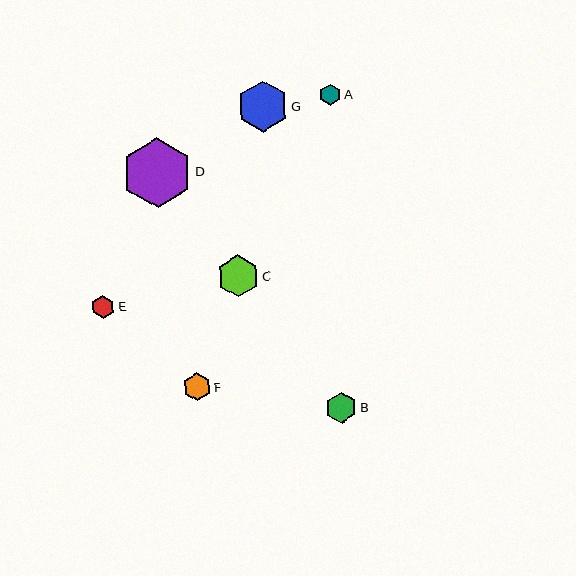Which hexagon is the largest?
Hexagon D is the largest with a size of approximately 69 pixels.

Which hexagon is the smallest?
Hexagon A is the smallest with a size of approximately 21 pixels.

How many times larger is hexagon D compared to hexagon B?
Hexagon D is approximately 2.2 times the size of hexagon B.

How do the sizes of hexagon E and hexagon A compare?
Hexagon E and hexagon A are approximately the same size.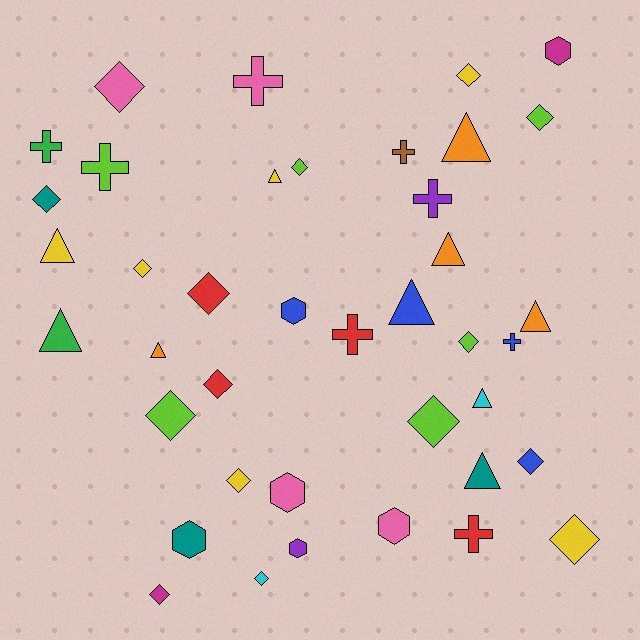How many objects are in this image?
There are 40 objects.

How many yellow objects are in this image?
There are 6 yellow objects.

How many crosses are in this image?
There are 8 crosses.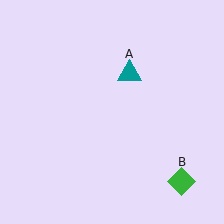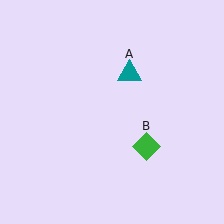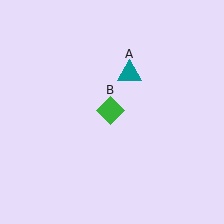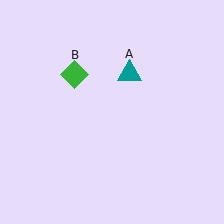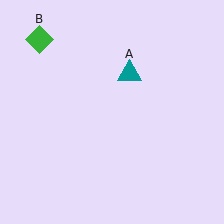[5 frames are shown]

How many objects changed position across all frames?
1 object changed position: green diamond (object B).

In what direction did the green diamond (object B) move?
The green diamond (object B) moved up and to the left.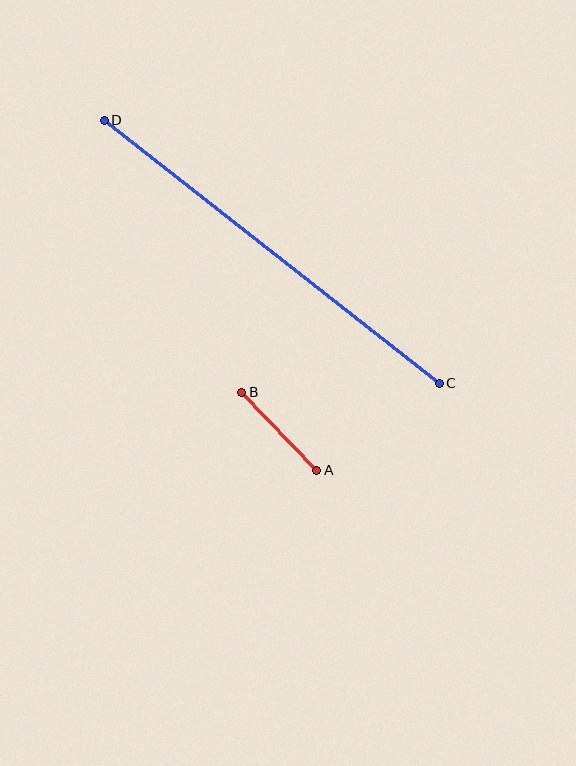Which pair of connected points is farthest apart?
Points C and D are farthest apart.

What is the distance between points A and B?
The distance is approximately 108 pixels.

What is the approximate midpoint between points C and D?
The midpoint is at approximately (272, 252) pixels.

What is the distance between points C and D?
The distance is approximately 426 pixels.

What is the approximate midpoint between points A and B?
The midpoint is at approximately (279, 431) pixels.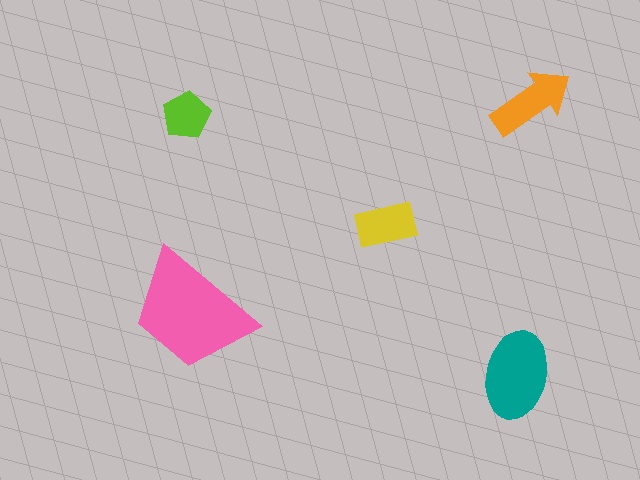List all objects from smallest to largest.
The lime pentagon, the yellow rectangle, the orange arrow, the teal ellipse, the pink trapezoid.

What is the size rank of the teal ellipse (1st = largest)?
2nd.